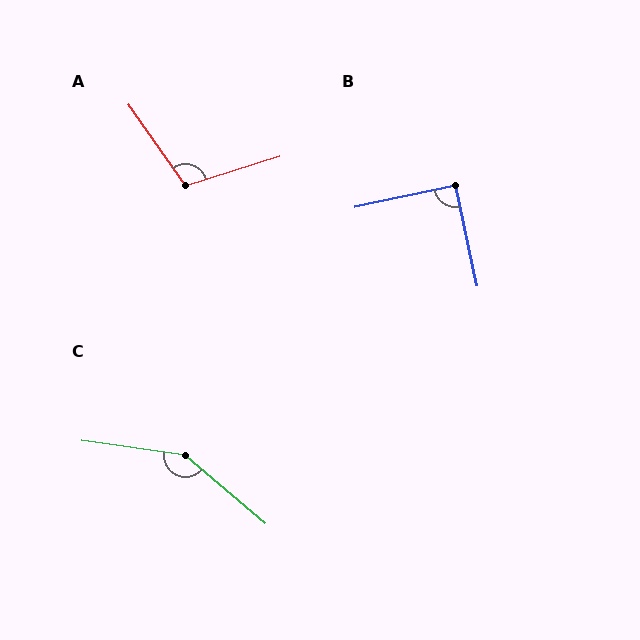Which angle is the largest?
C, at approximately 148 degrees.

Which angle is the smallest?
B, at approximately 90 degrees.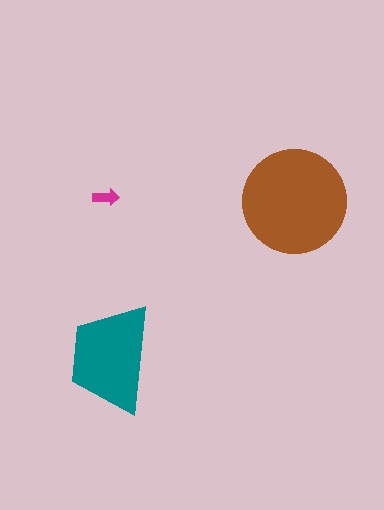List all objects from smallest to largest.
The magenta arrow, the teal trapezoid, the brown circle.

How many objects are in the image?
There are 3 objects in the image.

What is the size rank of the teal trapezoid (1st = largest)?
2nd.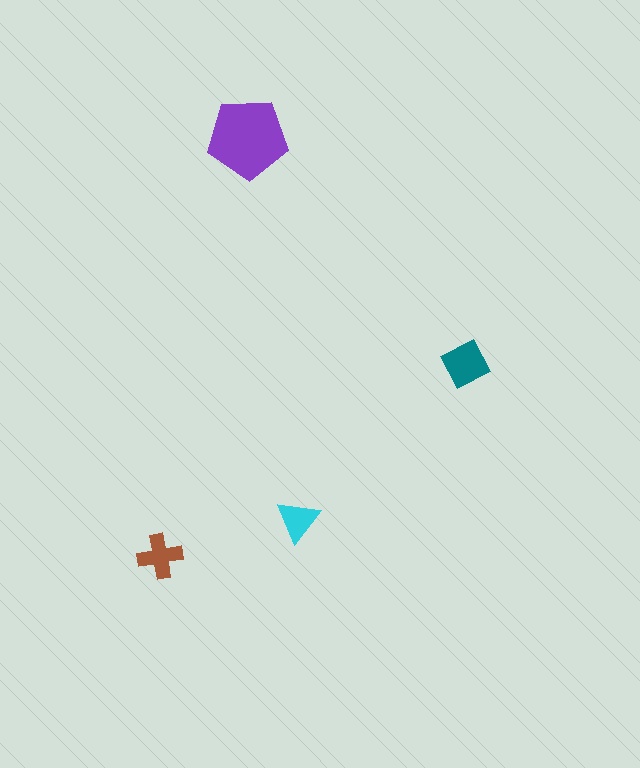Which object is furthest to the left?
The brown cross is leftmost.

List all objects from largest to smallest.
The purple pentagon, the teal diamond, the brown cross, the cyan triangle.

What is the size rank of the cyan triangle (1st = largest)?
4th.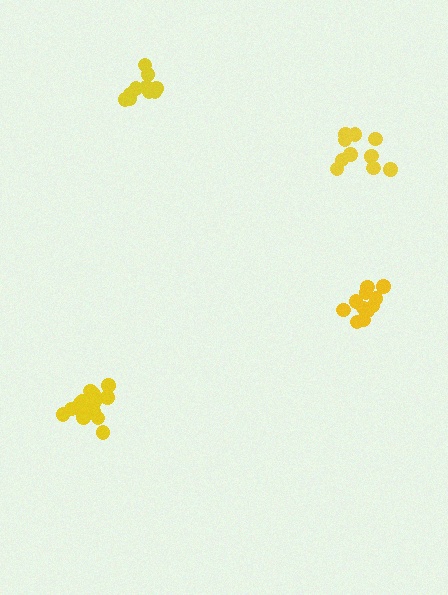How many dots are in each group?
Group 1: 11 dots, Group 2: 11 dots, Group 3: 15 dots, Group 4: 10 dots (47 total).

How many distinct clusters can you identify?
There are 4 distinct clusters.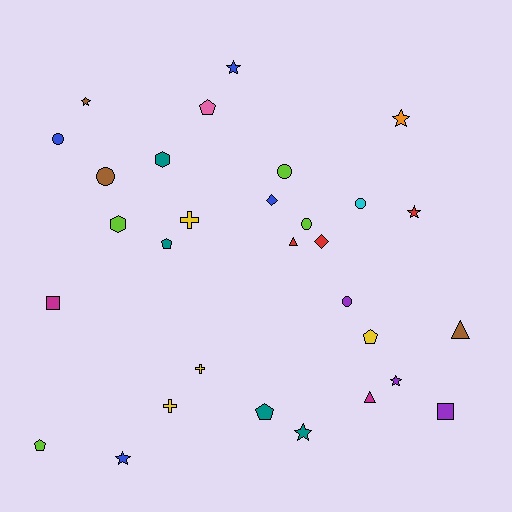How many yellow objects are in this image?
There are 4 yellow objects.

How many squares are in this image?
There are 2 squares.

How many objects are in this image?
There are 30 objects.